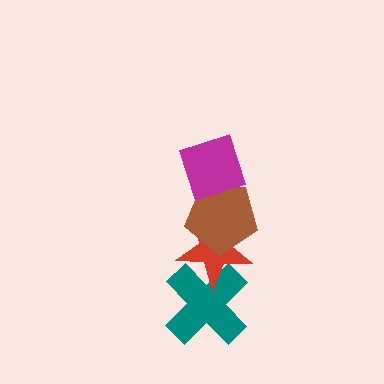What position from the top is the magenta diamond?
The magenta diamond is 1st from the top.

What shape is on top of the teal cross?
The red star is on top of the teal cross.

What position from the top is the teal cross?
The teal cross is 4th from the top.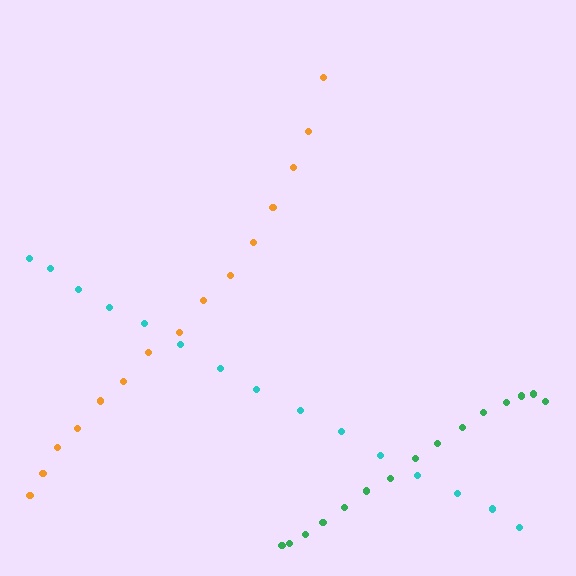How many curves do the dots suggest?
There are 3 distinct paths.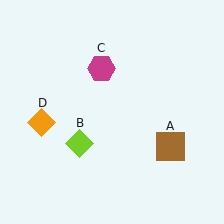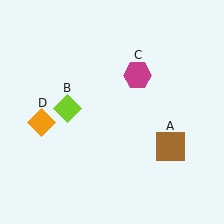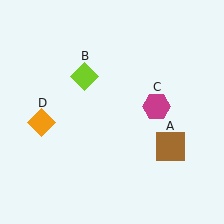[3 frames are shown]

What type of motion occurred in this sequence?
The lime diamond (object B), magenta hexagon (object C) rotated clockwise around the center of the scene.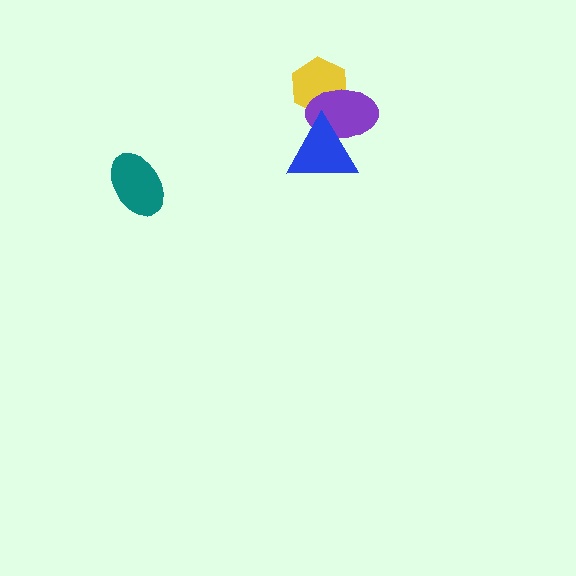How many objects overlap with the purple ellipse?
2 objects overlap with the purple ellipse.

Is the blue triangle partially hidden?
No, no other shape covers it.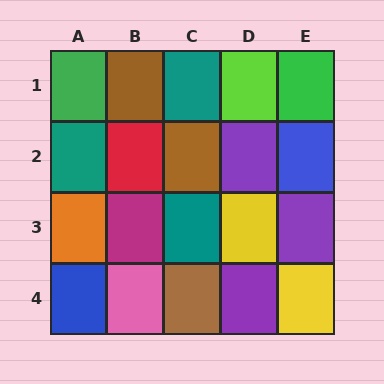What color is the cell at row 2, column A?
Teal.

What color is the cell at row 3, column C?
Teal.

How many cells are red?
1 cell is red.